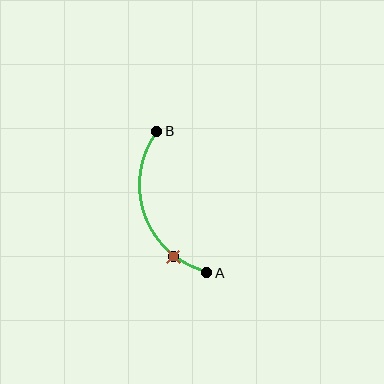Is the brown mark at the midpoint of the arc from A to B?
No. The brown mark lies on the arc but is closer to endpoint A. The arc midpoint would be at the point on the curve equidistant along the arc from both A and B.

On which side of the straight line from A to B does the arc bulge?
The arc bulges to the left of the straight line connecting A and B.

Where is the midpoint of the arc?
The arc midpoint is the point on the curve farthest from the straight line joining A and B. It sits to the left of that line.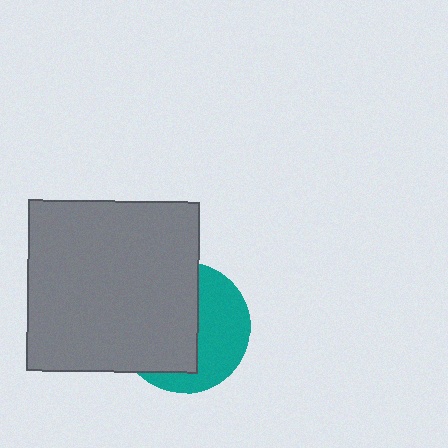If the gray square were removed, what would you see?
You would see the complete teal circle.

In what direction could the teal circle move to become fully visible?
The teal circle could move right. That would shift it out from behind the gray square entirely.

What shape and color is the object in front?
The object in front is a gray square.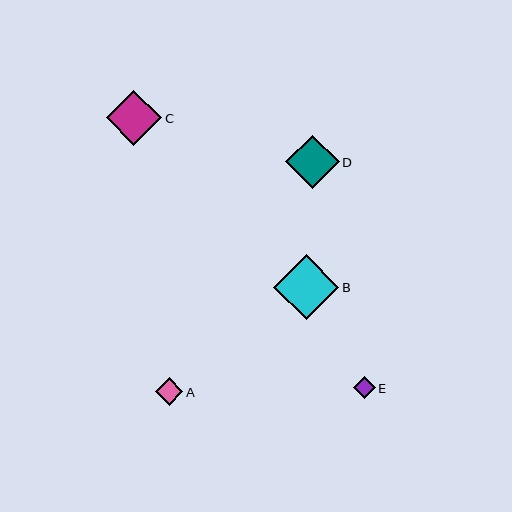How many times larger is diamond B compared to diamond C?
Diamond B is approximately 1.2 times the size of diamond C.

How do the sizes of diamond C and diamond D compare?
Diamond C and diamond D are approximately the same size.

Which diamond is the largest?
Diamond B is the largest with a size of approximately 66 pixels.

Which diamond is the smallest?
Diamond E is the smallest with a size of approximately 22 pixels.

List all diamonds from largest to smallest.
From largest to smallest: B, C, D, A, E.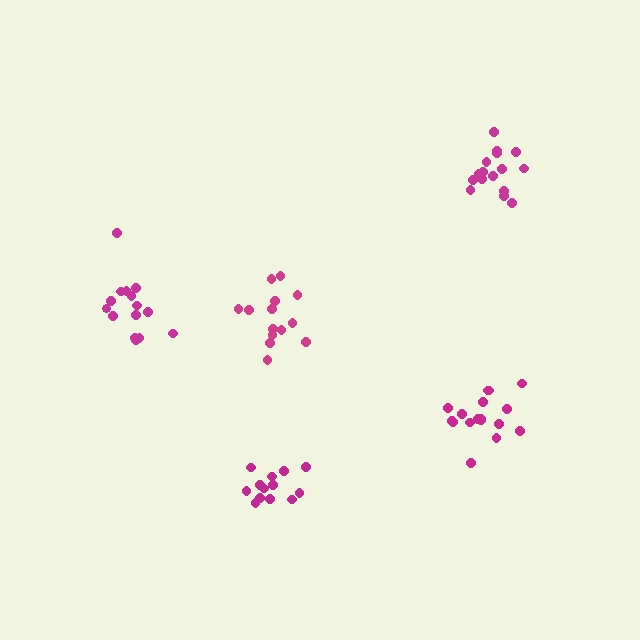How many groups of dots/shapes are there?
There are 5 groups.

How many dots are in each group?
Group 1: 15 dots, Group 2: 13 dots, Group 3: 16 dots, Group 4: 14 dots, Group 5: 18 dots (76 total).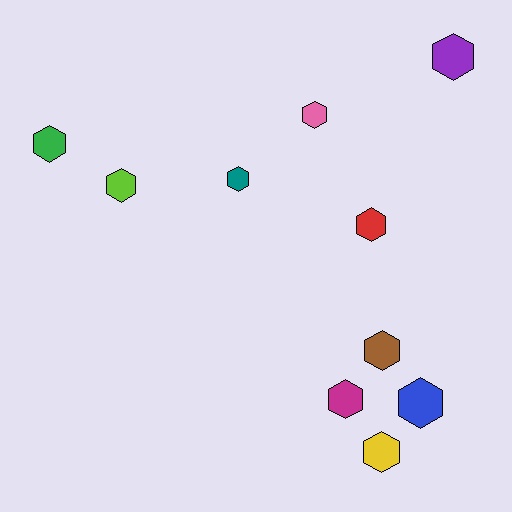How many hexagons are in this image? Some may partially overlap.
There are 10 hexagons.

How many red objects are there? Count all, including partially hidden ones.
There is 1 red object.